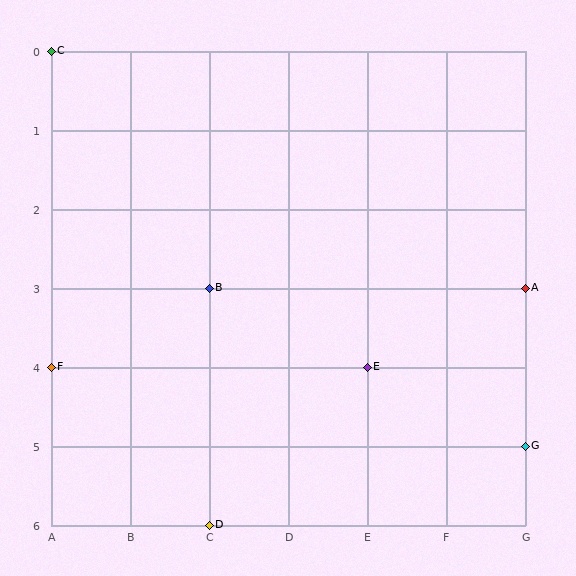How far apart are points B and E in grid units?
Points B and E are 2 columns and 1 row apart (about 2.2 grid units diagonally).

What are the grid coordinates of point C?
Point C is at grid coordinates (A, 0).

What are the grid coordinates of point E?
Point E is at grid coordinates (E, 4).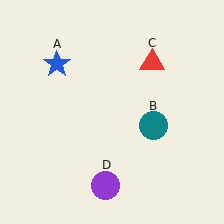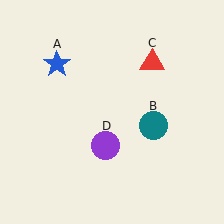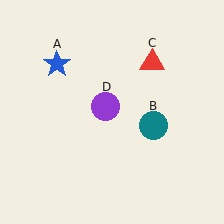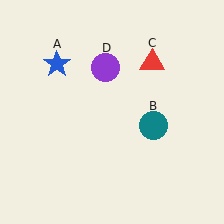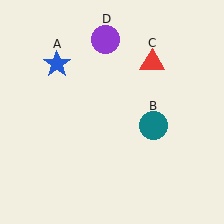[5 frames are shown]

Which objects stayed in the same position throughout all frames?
Blue star (object A) and teal circle (object B) and red triangle (object C) remained stationary.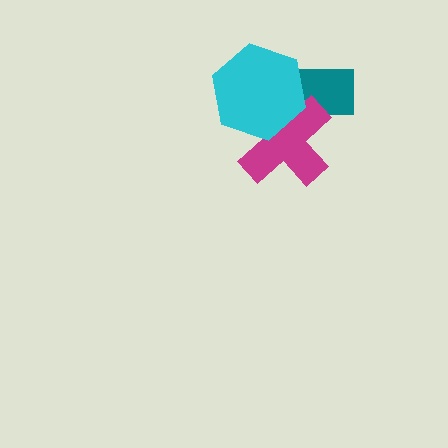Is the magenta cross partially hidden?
Yes, it is partially covered by another shape.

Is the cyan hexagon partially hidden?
No, no other shape covers it.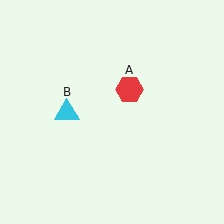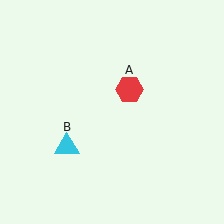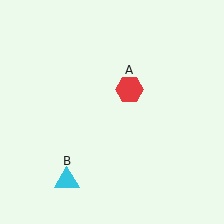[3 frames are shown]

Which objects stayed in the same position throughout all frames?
Red hexagon (object A) remained stationary.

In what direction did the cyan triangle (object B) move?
The cyan triangle (object B) moved down.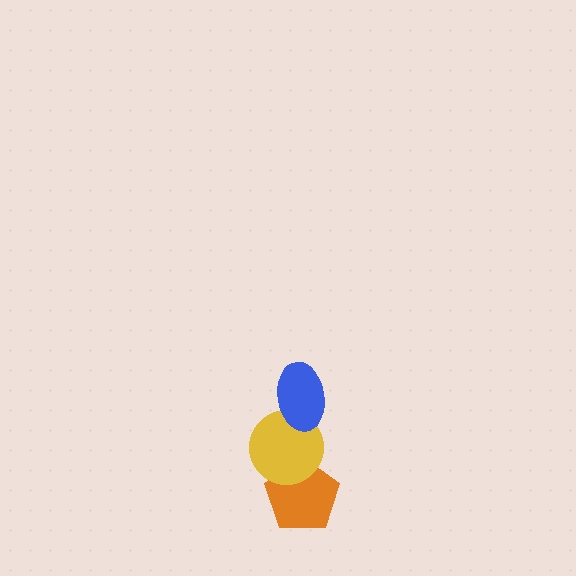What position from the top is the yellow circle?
The yellow circle is 2nd from the top.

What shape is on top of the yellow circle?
The blue ellipse is on top of the yellow circle.